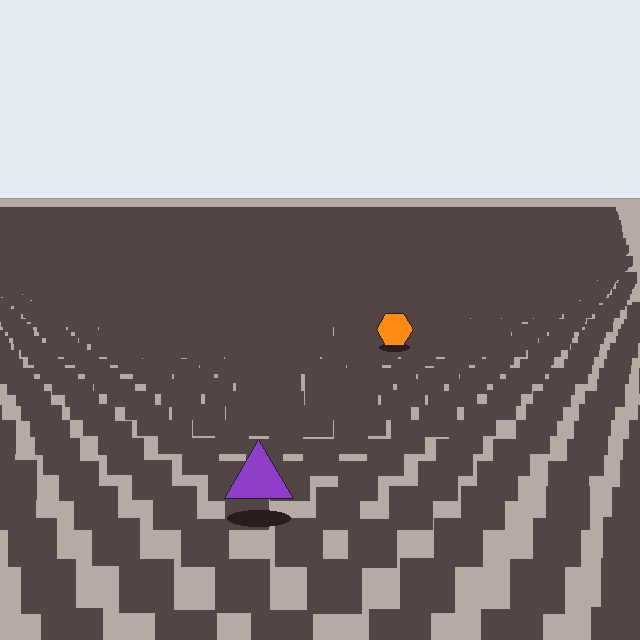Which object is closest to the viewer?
The purple triangle is closest. The texture marks near it are larger and more spread out.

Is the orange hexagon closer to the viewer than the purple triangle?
No. The purple triangle is closer — you can tell from the texture gradient: the ground texture is coarser near it.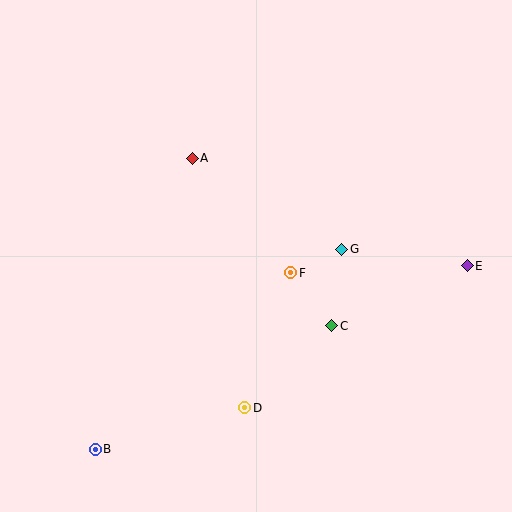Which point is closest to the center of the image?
Point F at (291, 273) is closest to the center.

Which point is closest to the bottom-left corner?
Point B is closest to the bottom-left corner.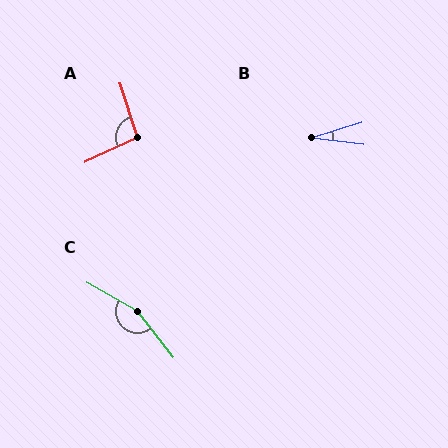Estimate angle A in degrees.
Approximately 97 degrees.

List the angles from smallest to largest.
B (24°), A (97°), C (156°).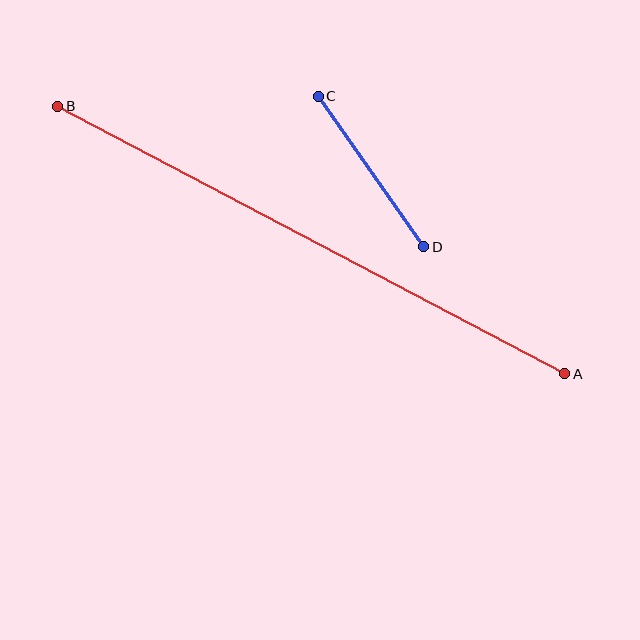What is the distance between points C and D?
The distance is approximately 184 pixels.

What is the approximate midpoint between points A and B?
The midpoint is at approximately (311, 240) pixels.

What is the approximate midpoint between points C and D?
The midpoint is at approximately (371, 171) pixels.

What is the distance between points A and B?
The distance is approximately 573 pixels.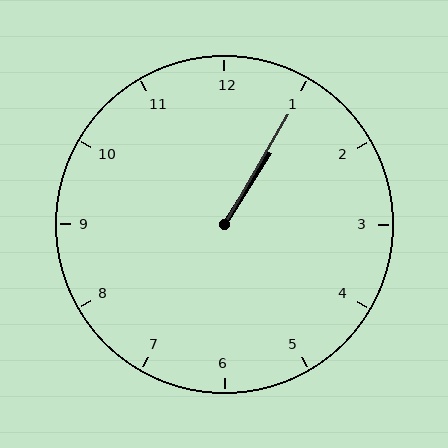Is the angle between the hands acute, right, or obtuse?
It is acute.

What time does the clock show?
1:05.